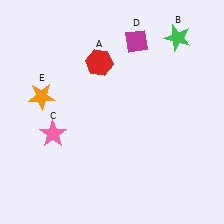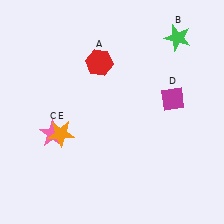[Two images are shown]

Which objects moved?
The objects that moved are: the magenta diamond (D), the orange star (E).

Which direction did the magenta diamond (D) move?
The magenta diamond (D) moved down.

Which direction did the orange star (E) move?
The orange star (E) moved down.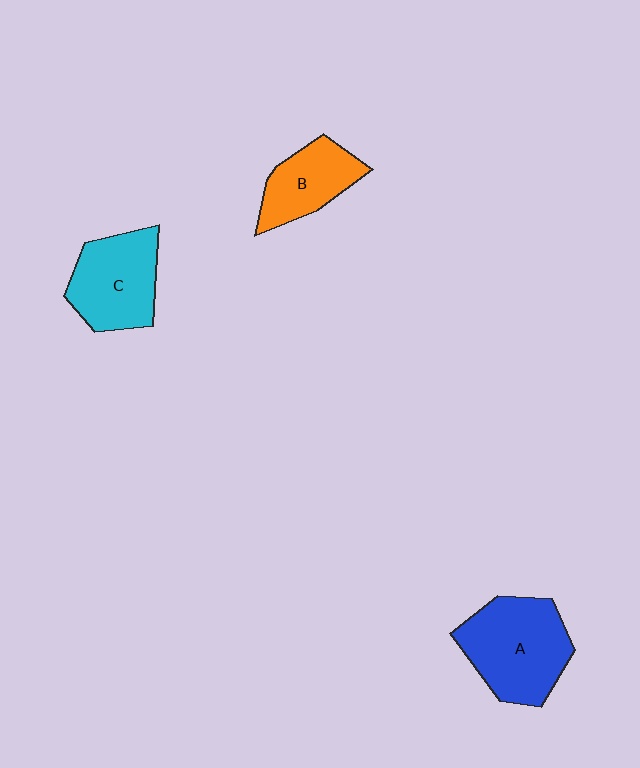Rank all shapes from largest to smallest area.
From largest to smallest: A (blue), C (cyan), B (orange).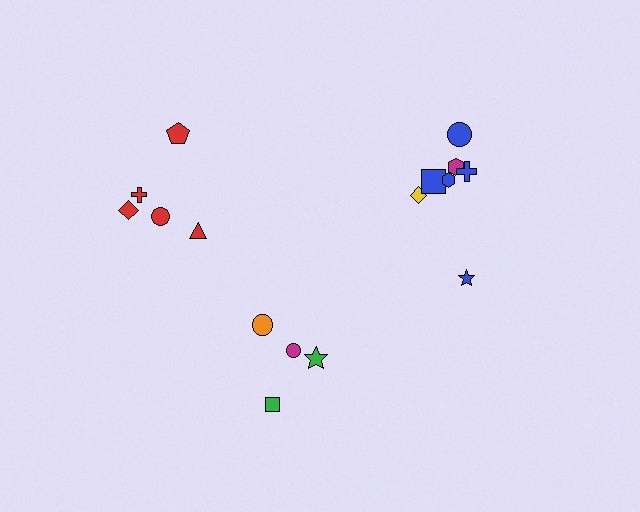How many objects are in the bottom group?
There are 4 objects.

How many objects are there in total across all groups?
There are 16 objects.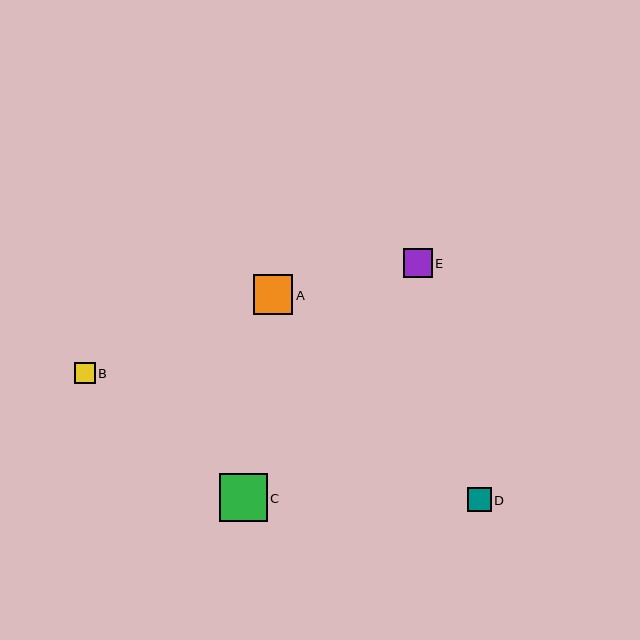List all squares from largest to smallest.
From largest to smallest: C, A, E, D, B.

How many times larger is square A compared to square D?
Square A is approximately 1.7 times the size of square D.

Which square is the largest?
Square C is the largest with a size of approximately 48 pixels.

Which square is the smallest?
Square B is the smallest with a size of approximately 21 pixels.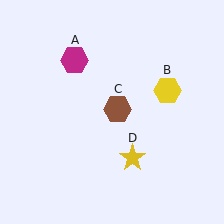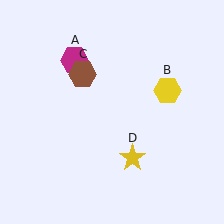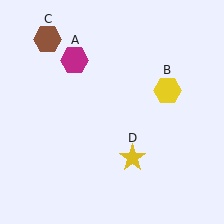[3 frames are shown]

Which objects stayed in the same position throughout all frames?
Magenta hexagon (object A) and yellow hexagon (object B) and yellow star (object D) remained stationary.